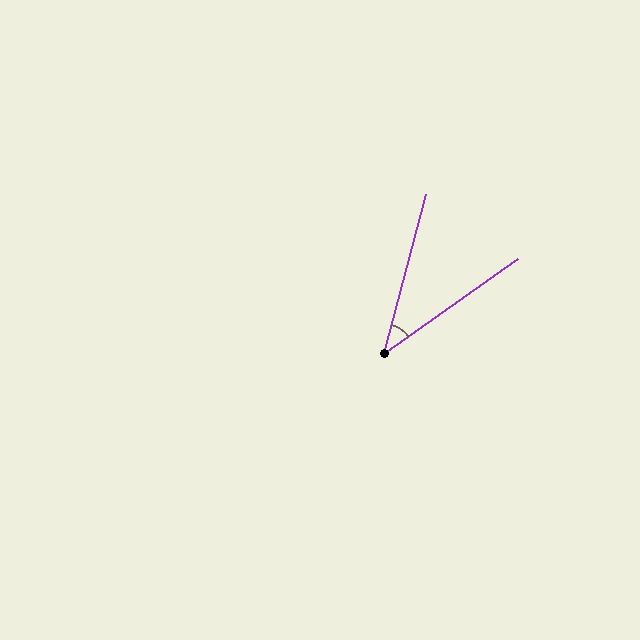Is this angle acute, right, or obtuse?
It is acute.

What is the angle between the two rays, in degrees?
Approximately 40 degrees.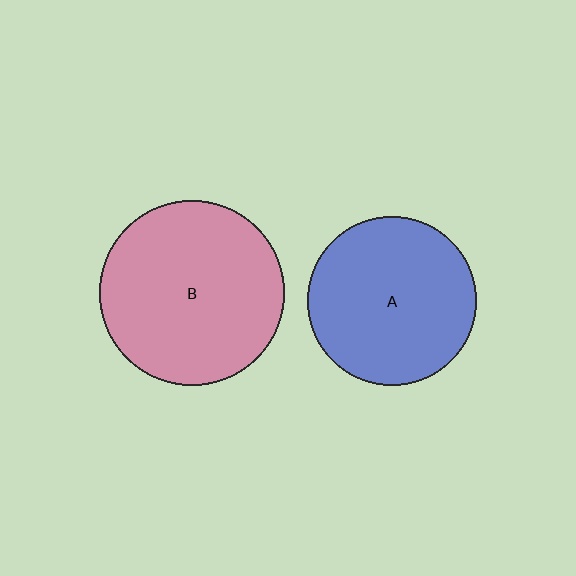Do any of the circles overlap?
No, none of the circles overlap.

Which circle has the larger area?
Circle B (pink).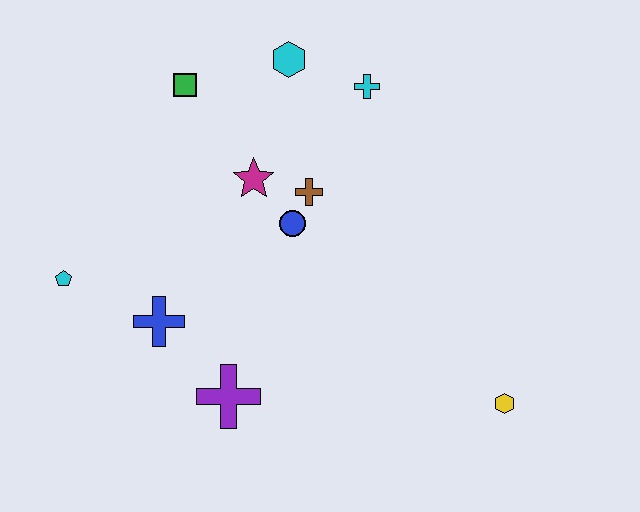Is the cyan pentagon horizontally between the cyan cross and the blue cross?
No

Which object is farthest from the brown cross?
The yellow hexagon is farthest from the brown cross.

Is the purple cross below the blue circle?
Yes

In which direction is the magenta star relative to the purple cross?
The magenta star is above the purple cross.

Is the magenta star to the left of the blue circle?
Yes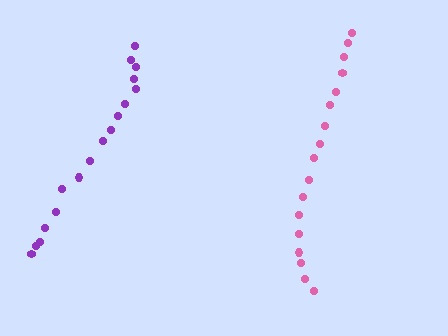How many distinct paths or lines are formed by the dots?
There are 2 distinct paths.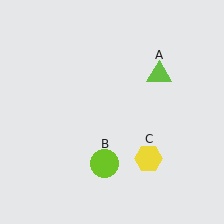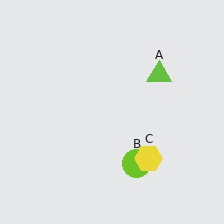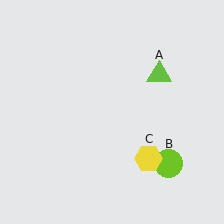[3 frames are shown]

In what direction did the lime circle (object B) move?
The lime circle (object B) moved right.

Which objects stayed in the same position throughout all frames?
Lime triangle (object A) and yellow hexagon (object C) remained stationary.